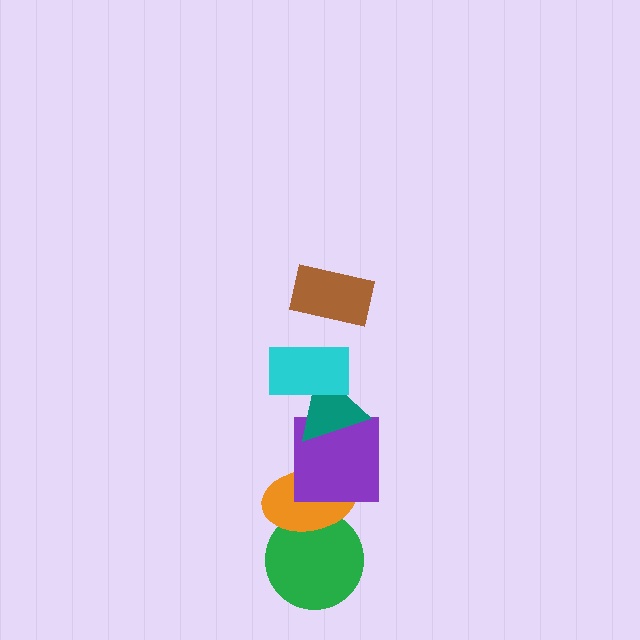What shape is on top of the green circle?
The orange ellipse is on top of the green circle.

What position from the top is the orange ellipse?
The orange ellipse is 5th from the top.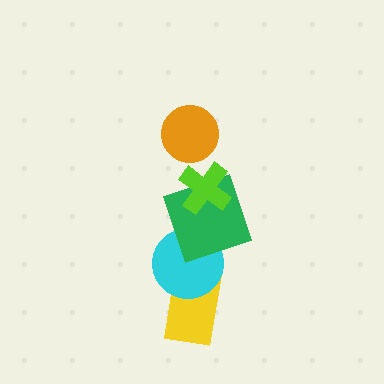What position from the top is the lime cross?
The lime cross is 2nd from the top.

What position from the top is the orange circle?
The orange circle is 1st from the top.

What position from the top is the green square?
The green square is 3rd from the top.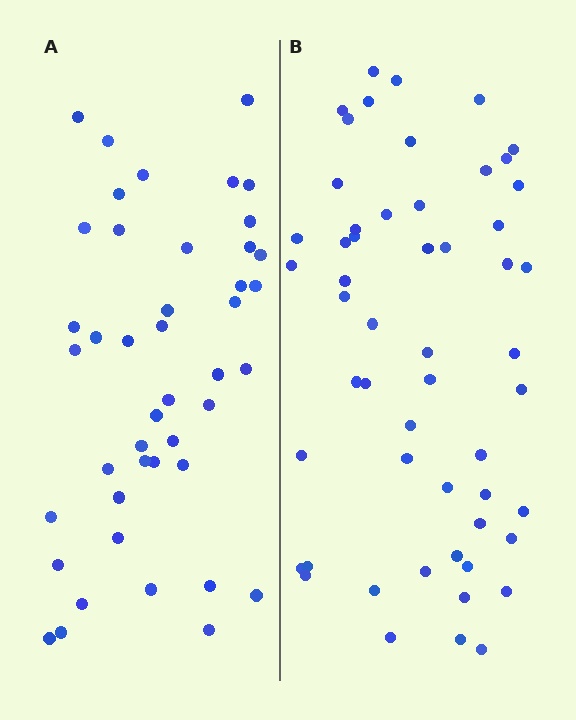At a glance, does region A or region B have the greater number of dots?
Region B (the right region) has more dots.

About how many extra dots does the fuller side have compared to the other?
Region B has roughly 10 or so more dots than region A.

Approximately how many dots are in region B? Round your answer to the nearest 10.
About 50 dots. (The exact count is 54, which rounds to 50.)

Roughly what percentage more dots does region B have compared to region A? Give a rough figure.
About 25% more.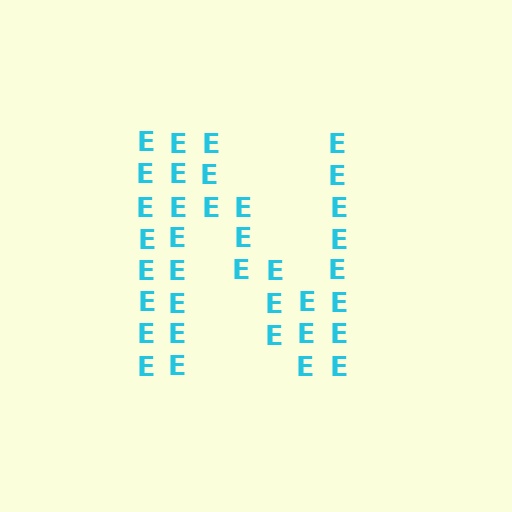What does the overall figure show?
The overall figure shows the letter N.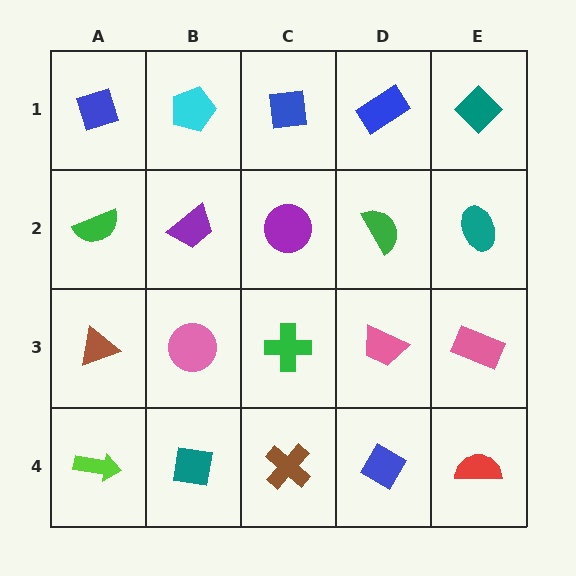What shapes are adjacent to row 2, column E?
A teal diamond (row 1, column E), a pink rectangle (row 3, column E), a green semicircle (row 2, column D).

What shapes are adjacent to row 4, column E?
A pink rectangle (row 3, column E), a blue diamond (row 4, column D).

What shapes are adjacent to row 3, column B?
A purple trapezoid (row 2, column B), a teal square (row 4, column B), a brown triangle (row 3, column A), a green cross (row 3, column C).